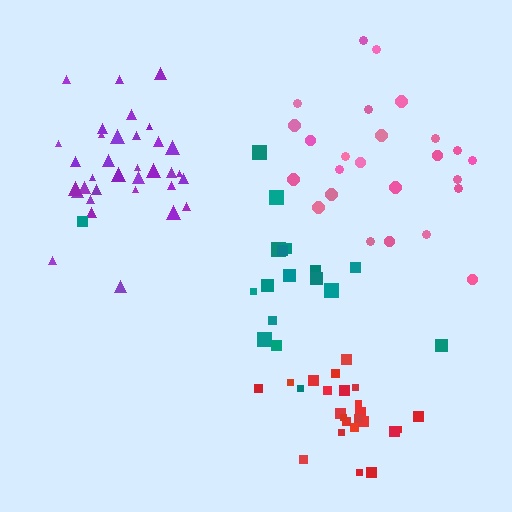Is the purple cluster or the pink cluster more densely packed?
Purple.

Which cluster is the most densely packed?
Red.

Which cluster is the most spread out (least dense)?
Teal.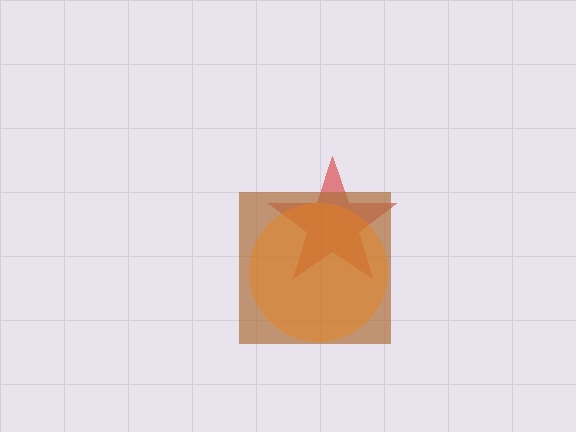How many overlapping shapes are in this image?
There are 3 overlapping shapes in the image.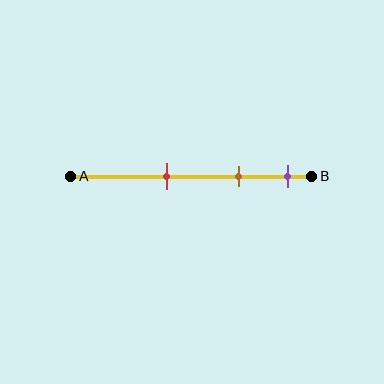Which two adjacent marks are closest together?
The brown and purple marks are the closest adjacent pair.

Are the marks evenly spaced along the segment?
Yes, the marks are approximately evenly spaced.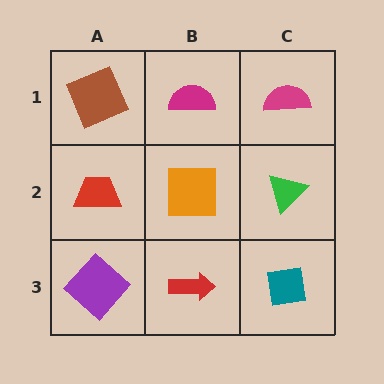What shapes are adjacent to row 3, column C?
A green triangle (row 2, column C), a red arrow (row 3, column B).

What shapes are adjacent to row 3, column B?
An orange square (row 2, column B), a purple diamond (row 3, column A), a teal square (row 3, column C).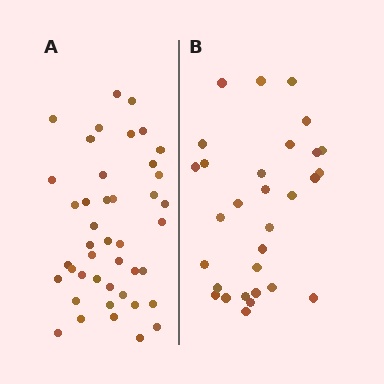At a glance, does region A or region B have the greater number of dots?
Region A (the left region) has more dots.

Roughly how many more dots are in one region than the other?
Region A has approximately 15 more dots than region B.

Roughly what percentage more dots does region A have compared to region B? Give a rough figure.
About 45% more.